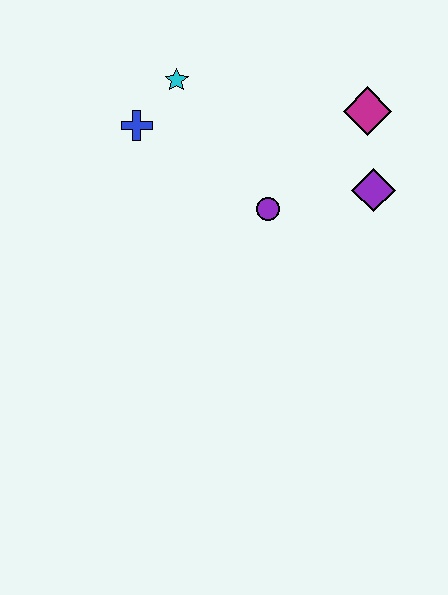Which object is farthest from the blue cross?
The purple diamond is farthest from the blue cross.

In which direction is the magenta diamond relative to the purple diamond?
The magenta diamond is above the purple diamond.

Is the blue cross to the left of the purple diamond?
Yes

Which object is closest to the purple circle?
The purple diamond is closest to the purple circle.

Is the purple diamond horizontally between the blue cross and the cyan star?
No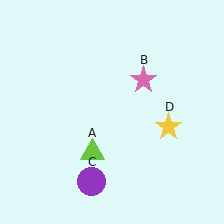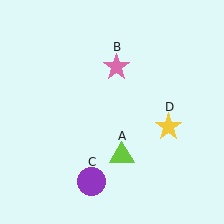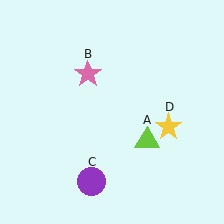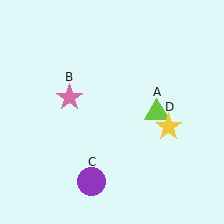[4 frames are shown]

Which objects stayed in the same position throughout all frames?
Purple circle (object C) and yellow star (object D) remained stationary.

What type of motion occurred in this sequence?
The lime triangle (object A), pink star (object B) rotated counterclockwise around the center of the scene.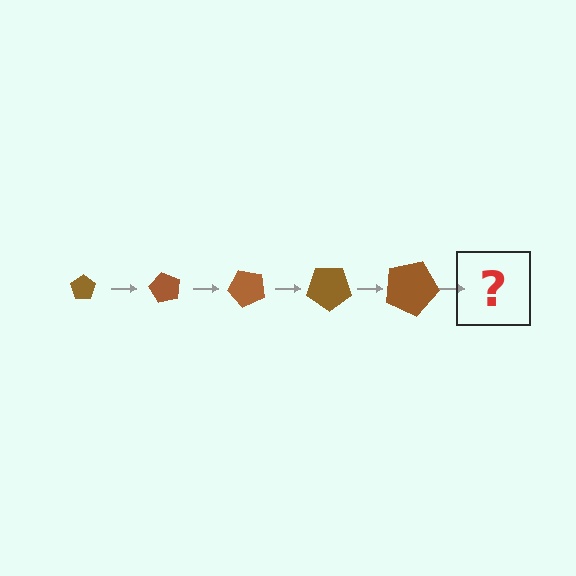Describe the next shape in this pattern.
It should be a pentagon, larger than the previous one and rotated 300 degrees from the start.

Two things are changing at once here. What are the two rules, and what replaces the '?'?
The two rules are that the pentagon grows larger each step and it rotates 60 degrees each step. The '?' should be a pentagon, larger than the previous one and rotated 300 degrees from the start.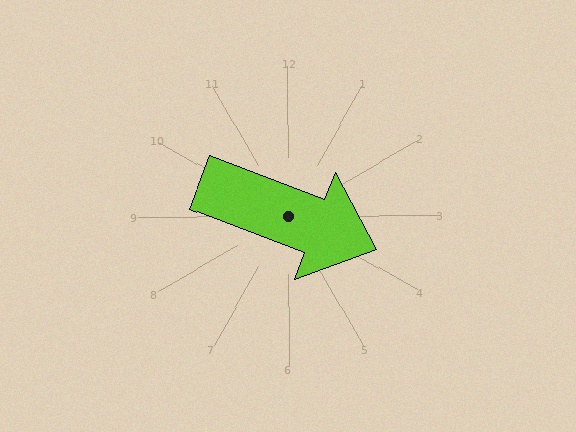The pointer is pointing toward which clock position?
Roughly 4 o'clock.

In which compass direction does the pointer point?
East.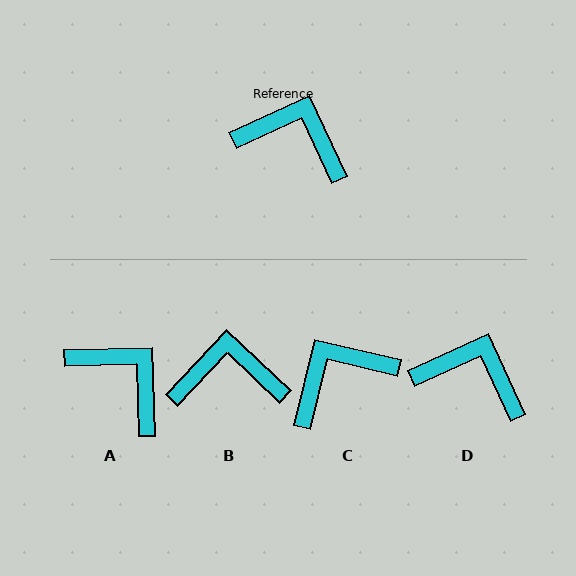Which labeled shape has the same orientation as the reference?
D.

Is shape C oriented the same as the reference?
No, it is off by about 52 degrees.